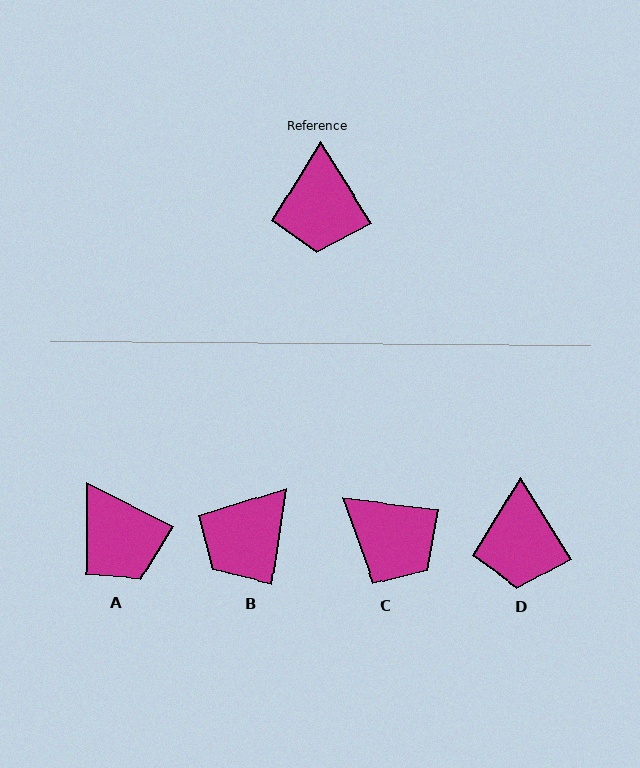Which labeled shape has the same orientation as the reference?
D.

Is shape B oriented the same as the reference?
No, it is off by about 41 degrees.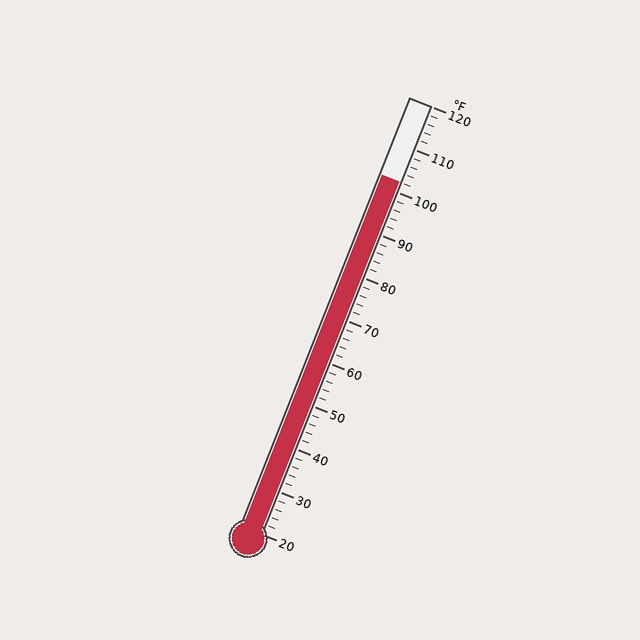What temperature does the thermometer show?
The thermometer shows approximately 102°F.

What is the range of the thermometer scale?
The thermometer scale ranges from 20°F to 120°F.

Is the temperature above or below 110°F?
The temperature is below 110°F.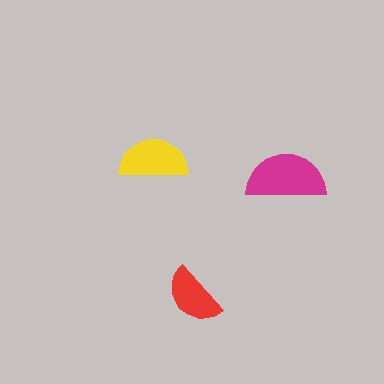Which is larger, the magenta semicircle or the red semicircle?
The magenta one.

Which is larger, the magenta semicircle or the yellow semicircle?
The magenta one.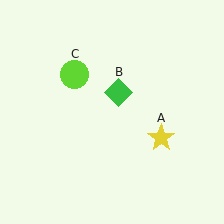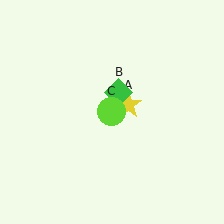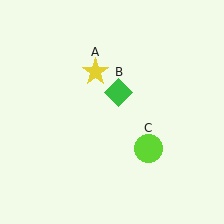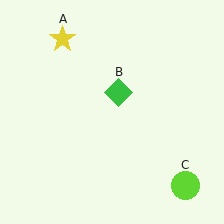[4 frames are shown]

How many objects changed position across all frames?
2 objects changed position: yellow star (object A), lime circle (object C).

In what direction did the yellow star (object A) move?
The yellow star (object A) moved up and to the left.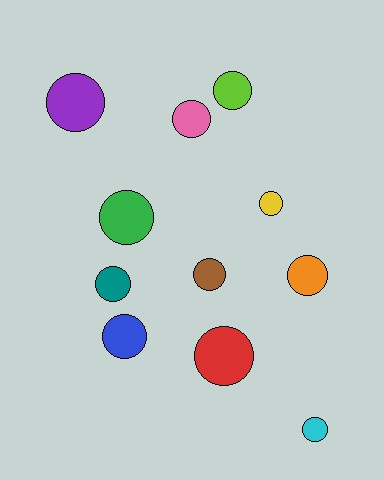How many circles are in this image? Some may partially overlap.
There are 11 circles.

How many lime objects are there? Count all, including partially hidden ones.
There is 1 lime object.